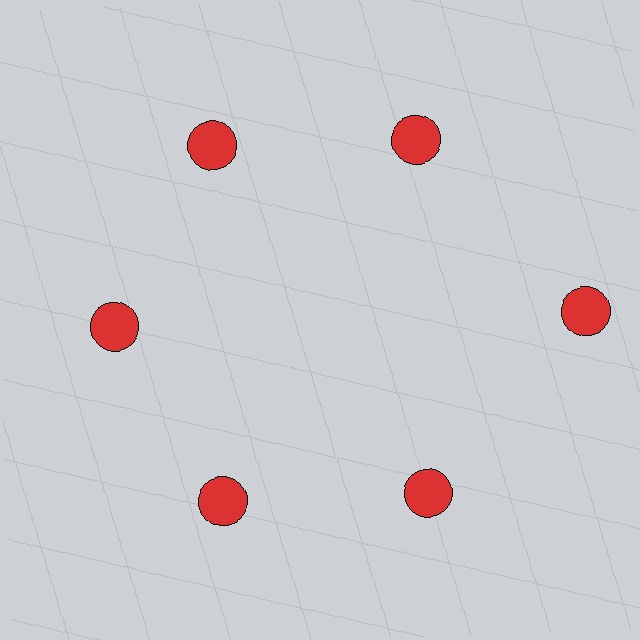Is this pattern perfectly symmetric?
No. The 6 red circles are arranged in a ring, but one element near the 3 o'clock position is pushed outward from the center, breaking the 6-fold rotational symmetry.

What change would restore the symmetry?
The symmetry would be restored by moving it inward, back onto the ring so that all 6 circles sit at equal angles and equal distance from the center.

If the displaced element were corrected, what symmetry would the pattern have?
It would have 6-fold rotational symmetry — the pattern would map onto itself every 60 degrees.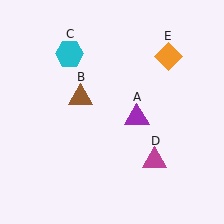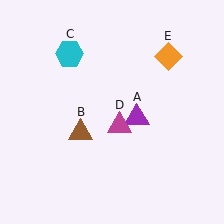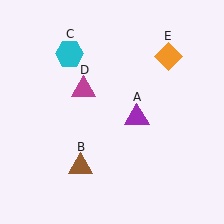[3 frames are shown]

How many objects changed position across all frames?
2 objects changed position: brown triangle (object B), magenta triangle (object D).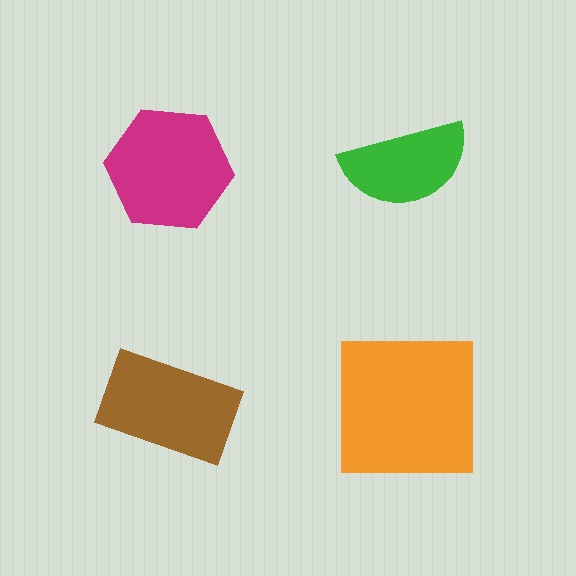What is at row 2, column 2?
An orange square.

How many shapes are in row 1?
2 shapes.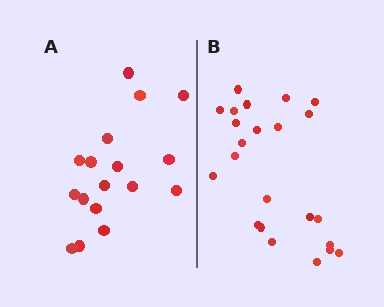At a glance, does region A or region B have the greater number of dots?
Region B (the right region) has more dots.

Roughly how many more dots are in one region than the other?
Region B has about 6 more dots than region A.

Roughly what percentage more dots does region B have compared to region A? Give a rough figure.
About 35% more.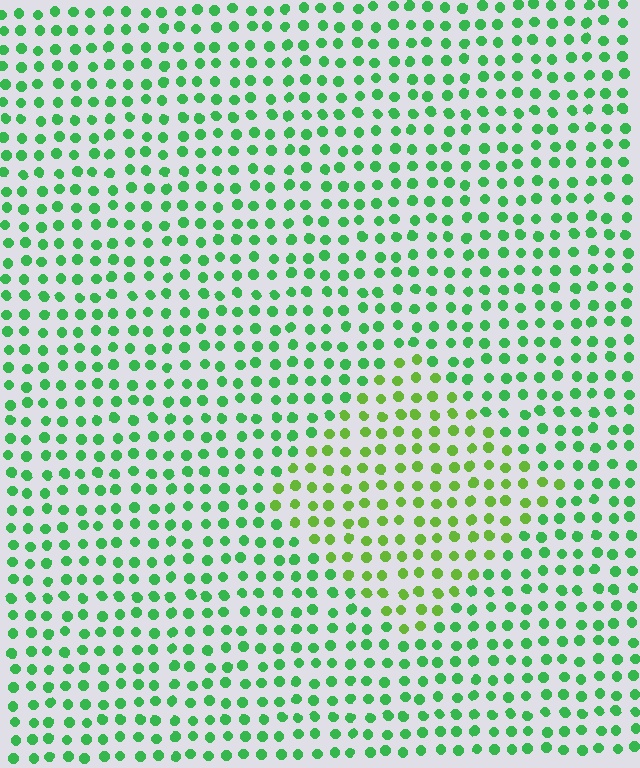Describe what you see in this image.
The image is filled with small green elements in a uniform arrangement. A diamond-shaped region is visible where the elements are tinted to a slightly different hue, forming a subtle color boundary.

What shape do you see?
I see a diamond.